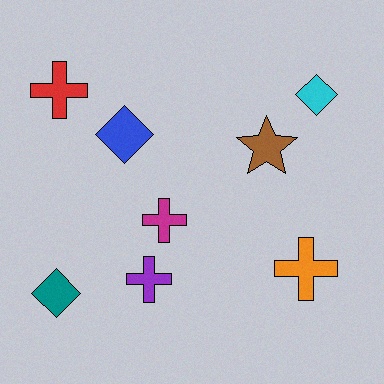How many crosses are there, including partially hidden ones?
There are 4 crosses.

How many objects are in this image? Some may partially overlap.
There are 8 objects.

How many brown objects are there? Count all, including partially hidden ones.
There is 1 brown object.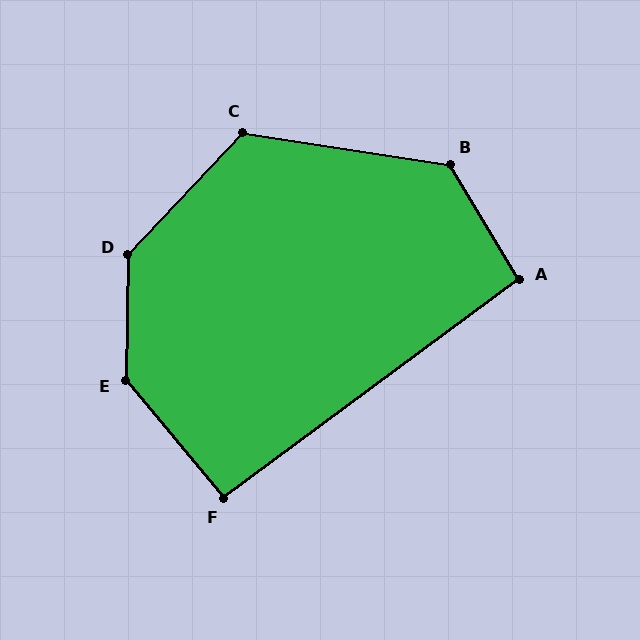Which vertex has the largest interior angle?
E, at approximately 140 degrees.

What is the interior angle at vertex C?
Approximately 124 degrees (obtuse).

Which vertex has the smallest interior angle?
F, at approximately 93 degrees.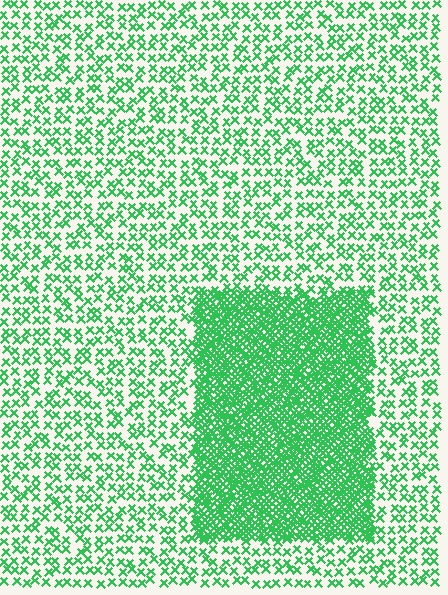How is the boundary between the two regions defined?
The boundary is defined by a change in element density (approximately 3.1x ratio). All elements are the same color, size, and shape.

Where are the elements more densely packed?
The elements are more densely packed inside the rectangle boundary.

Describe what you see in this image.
The image contains small green elements arranged at two different densities. A rectangle-shaped region is visible where the elements are more densely packed than the surrounding area.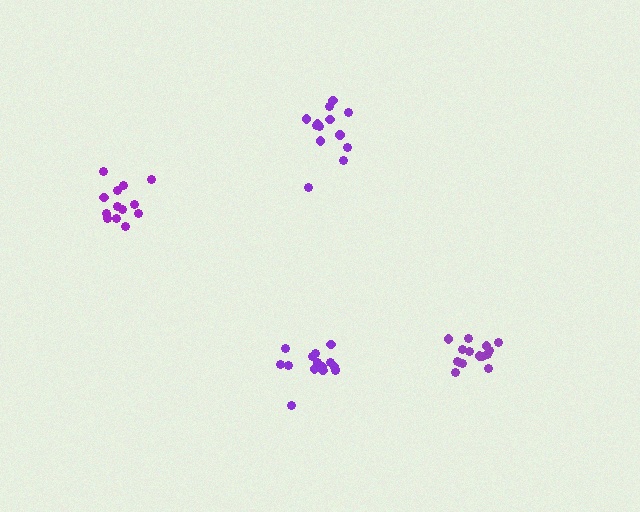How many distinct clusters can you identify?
There are 4 distinct clusters.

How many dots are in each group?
Group 1: 14 dots, Group 2: 13 dots, Group 3: 15 dots, Group 4: 15 dots (57 total).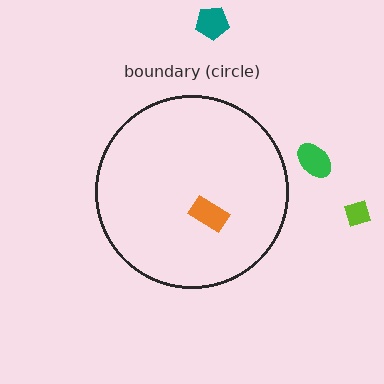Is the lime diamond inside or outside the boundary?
Outside.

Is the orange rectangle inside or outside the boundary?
Inside.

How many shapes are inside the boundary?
1 inside, 3 outside.